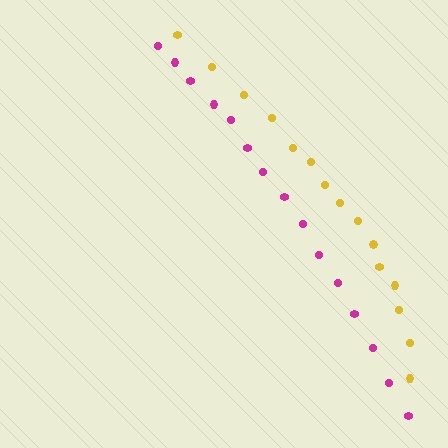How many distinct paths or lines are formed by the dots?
There are 2 distinct paths.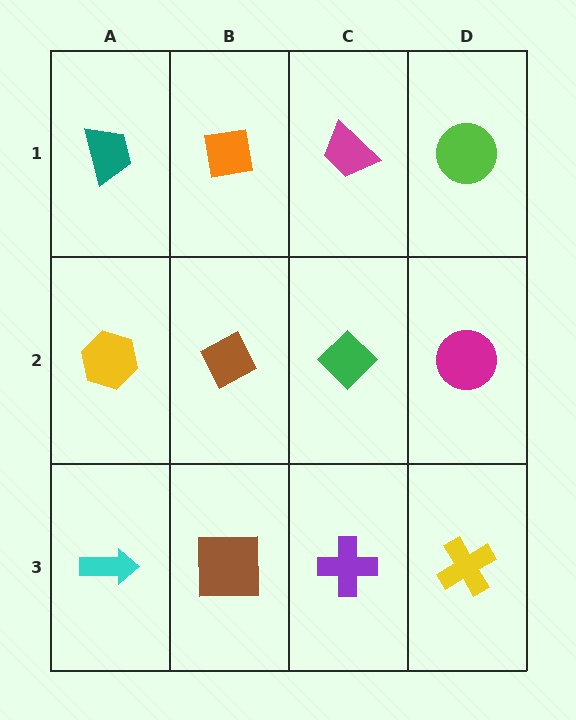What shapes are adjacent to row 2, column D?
A lime circle (row 1, column D), a yellow cross (row 3, column D), a green diamond (row 2, column C).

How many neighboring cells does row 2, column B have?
4.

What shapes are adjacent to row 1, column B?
A brown diamond (row 2, column B), a teal trapezoid (row 1, column A), a magenta trapezoid (row 1, column C).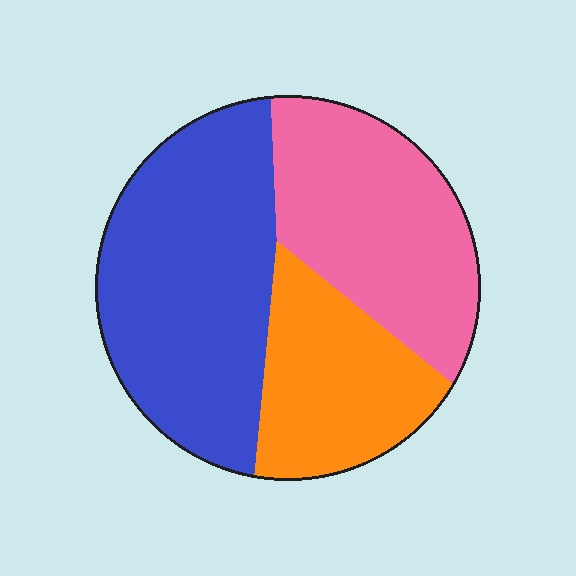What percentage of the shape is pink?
Pink takes up between a sixth and a third of the shape.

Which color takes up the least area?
Orange, at roughly 25%.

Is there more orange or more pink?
Pink.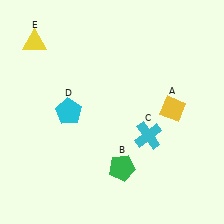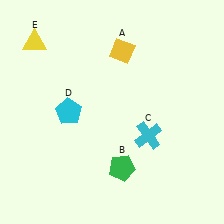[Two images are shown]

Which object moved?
The yellow diamond (A) moved up.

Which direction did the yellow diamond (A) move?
The yellow diamond (A) moved up.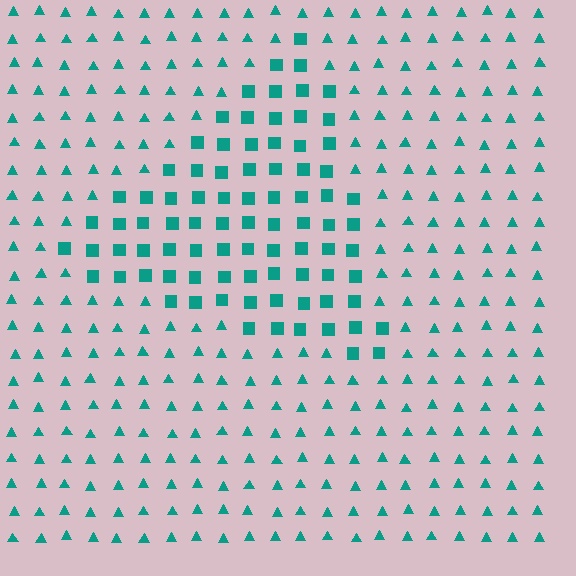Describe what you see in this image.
The image is filled with small teal elements arranged in a uniform grid. A triangle-shaped region contains squares, while the surrounding area contains triangles. The boundary is defined purely by the change in element shape.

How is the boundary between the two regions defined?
The boundary is defined by a change in element shape: squares inside vs. triangles outside. All elements share the same color and spacing.